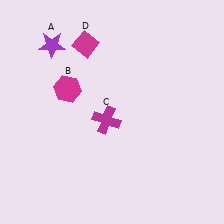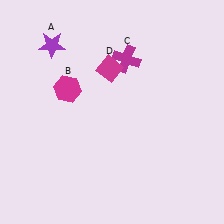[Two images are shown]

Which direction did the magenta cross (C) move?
The magenta cross (C) moved up.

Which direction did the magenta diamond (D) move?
The magenta diamond (D) moved down.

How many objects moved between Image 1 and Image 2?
2 objects moved between the two images.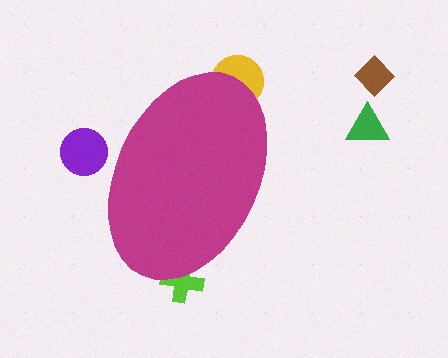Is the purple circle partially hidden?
Yes, the purple circle is partially hidden behind the magenta ellipse.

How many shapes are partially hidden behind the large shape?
3 shapes are partially hidden.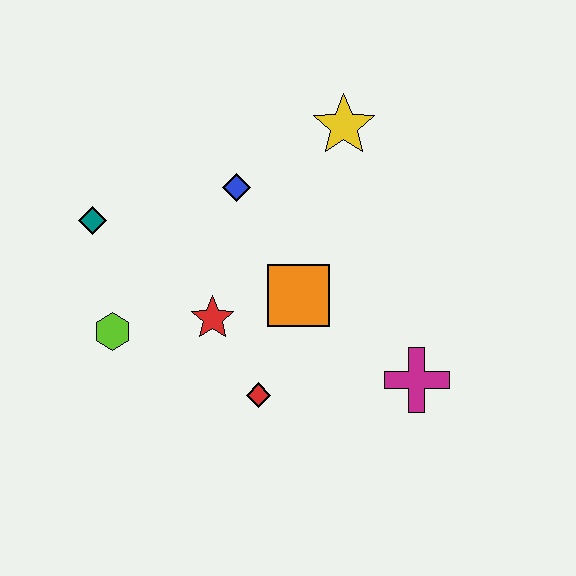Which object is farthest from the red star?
The yellow star is farthest from the red star.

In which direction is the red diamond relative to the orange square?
The red diamond is below the orange square.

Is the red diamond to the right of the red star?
Yes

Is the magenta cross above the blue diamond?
No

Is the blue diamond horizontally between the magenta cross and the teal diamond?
Yes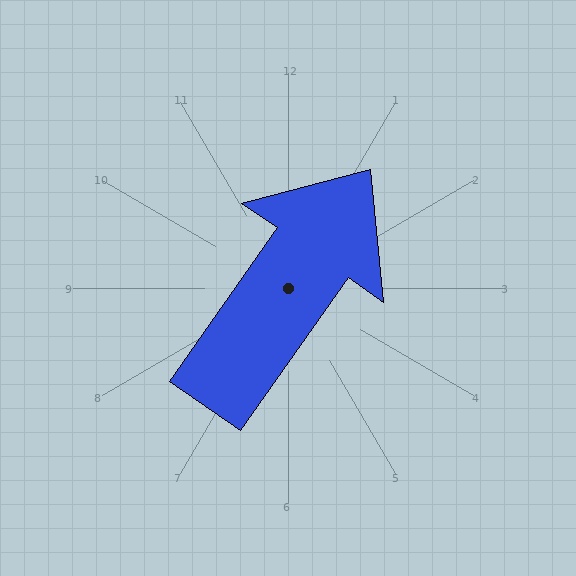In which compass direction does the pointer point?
Northeast.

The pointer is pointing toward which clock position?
Roughly 1 o'clock.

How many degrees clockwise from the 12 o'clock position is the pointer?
Approximately 35 degrees.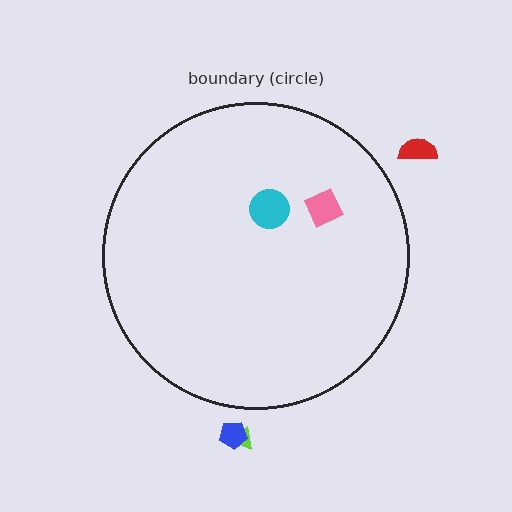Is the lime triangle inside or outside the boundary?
Outside.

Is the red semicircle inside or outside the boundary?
Outside.